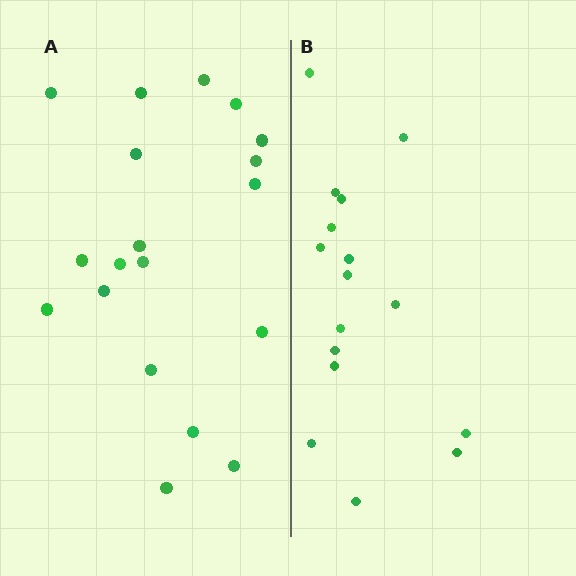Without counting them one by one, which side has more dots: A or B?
Region A (the left region) has more dots.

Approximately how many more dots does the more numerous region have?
Region A has just a few more — roughly 2 or 3 more dots than region B.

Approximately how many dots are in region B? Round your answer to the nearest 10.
About 20 dots. (The exact count is 16, which rounds to 20.)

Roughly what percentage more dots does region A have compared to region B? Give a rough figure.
About 20% more.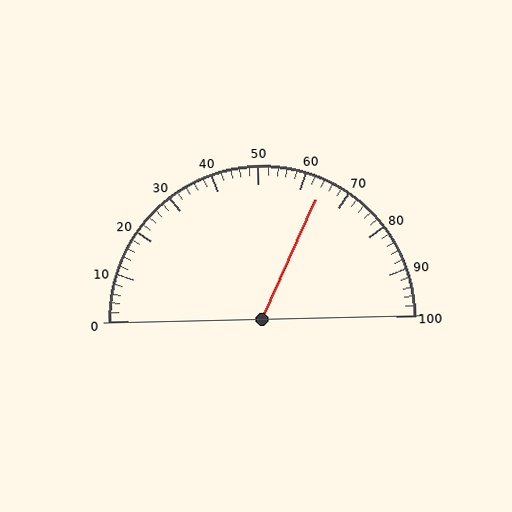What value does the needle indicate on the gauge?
The needle indicates approximately 64.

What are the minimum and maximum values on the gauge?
The gauge ranges from 0 to 100.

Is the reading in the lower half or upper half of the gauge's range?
The reading is in the upper half of the range (0 to 100).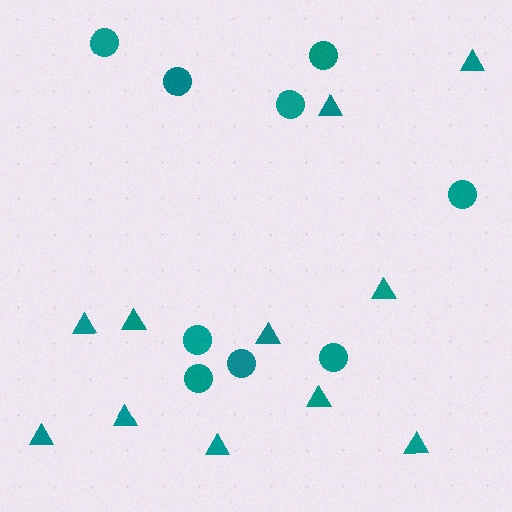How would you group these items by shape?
There are 2 groups: one group of triangles (11) and one group of circles (9).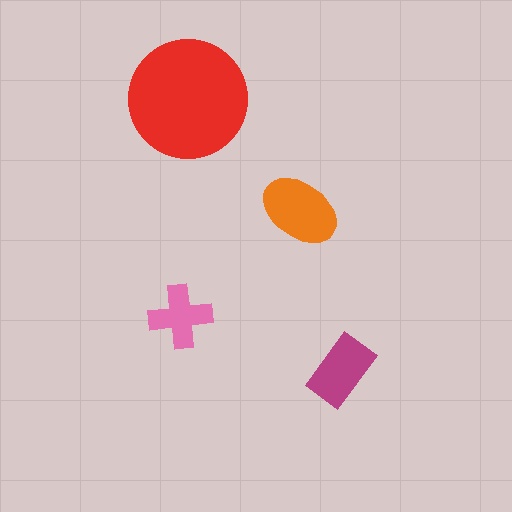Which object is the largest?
The red circle.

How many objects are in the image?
There are 4 objects in the image.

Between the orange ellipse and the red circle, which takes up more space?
The red circle.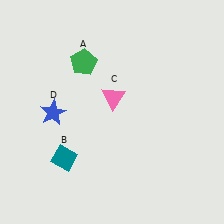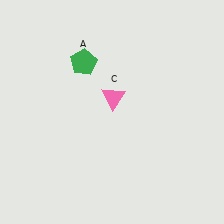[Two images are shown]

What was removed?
The blue star (D), the teal diamond (B) were removed in Image 2.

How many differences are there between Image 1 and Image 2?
There are 2 differences between the two images.